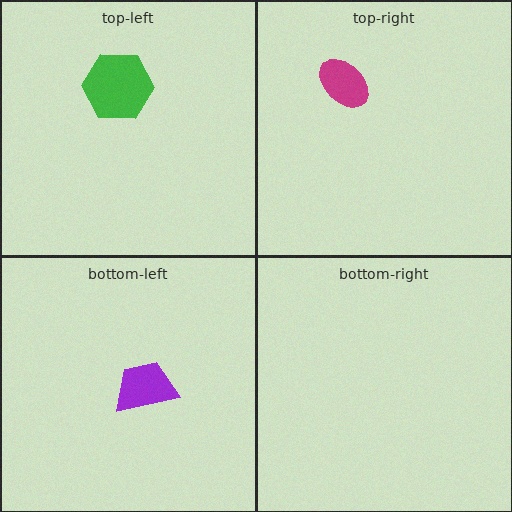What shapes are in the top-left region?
The green hexagon.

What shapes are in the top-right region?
The magenta ellipse.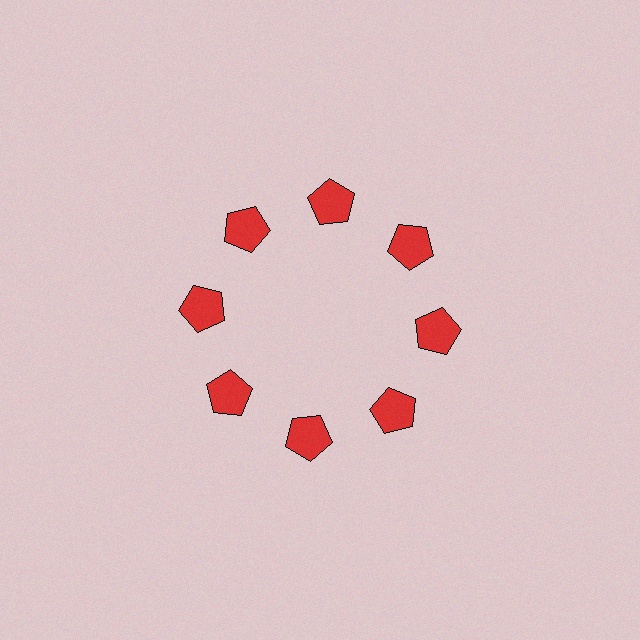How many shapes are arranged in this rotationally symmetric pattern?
There are 8 shapes, arranged in 8 groups of 1.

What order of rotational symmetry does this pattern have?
This pattern has 8-fold rotational symmetry.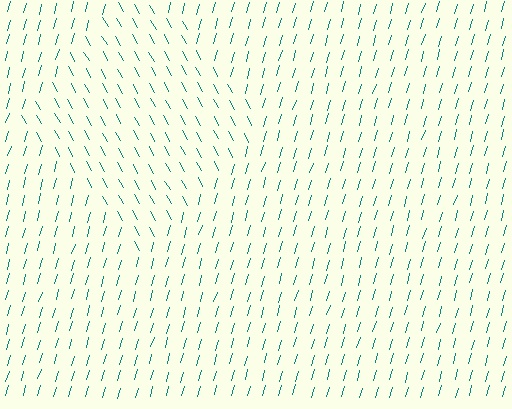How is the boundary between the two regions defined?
The boundary is defined purely by a change in line orientation (approximately 45 degrees difference). All lines are the same color and thickness.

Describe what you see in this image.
The image is filled with small teal line segments. A diamond region in the image has lines oriented differently from the surrounding lines, creating a visible texture boundary.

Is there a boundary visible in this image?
Yes, there is a texture boundary formed by a change in line orientation.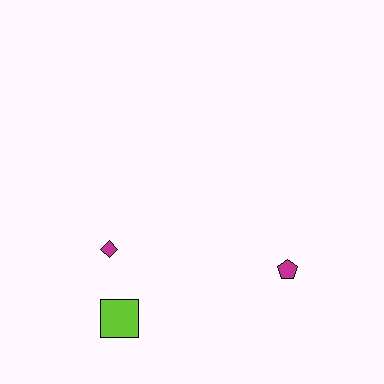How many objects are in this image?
There are 3 objects.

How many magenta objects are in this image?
There are 2 magenta objects.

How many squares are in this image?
There is 1 square.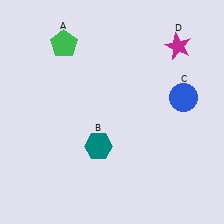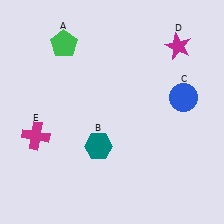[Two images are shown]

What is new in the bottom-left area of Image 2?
A magenta cross (E) was added in the bottom-left area of Image 2.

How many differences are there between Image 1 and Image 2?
There is 1 difference between the two images.